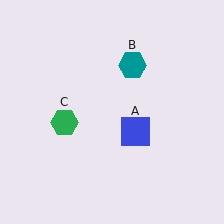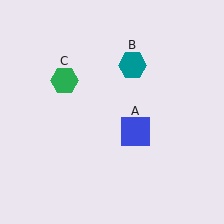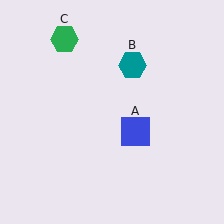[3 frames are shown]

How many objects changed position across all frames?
1 object changed position: green hexagon (object C).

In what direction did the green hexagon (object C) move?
The green hexagon (object C) moved up.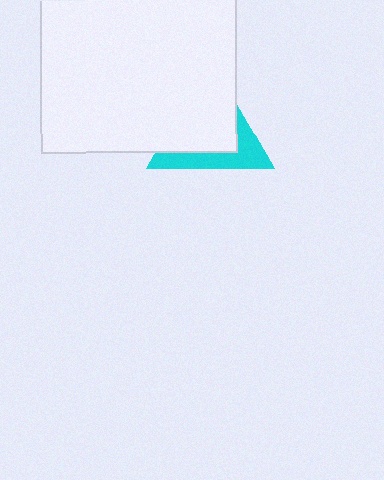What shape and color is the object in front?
The object in front is a white square.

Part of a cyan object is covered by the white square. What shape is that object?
It is a triangle.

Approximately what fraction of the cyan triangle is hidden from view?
Roughly 64% of the cyan triangle is hidden behind the white square.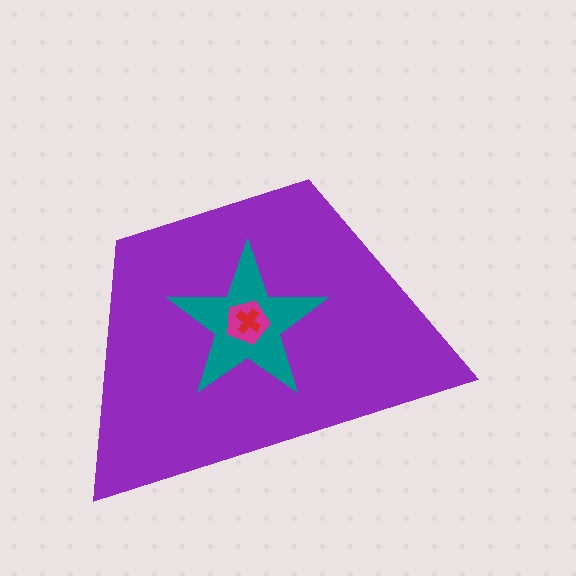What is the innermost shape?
The red cross.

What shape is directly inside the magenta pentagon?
The red cross.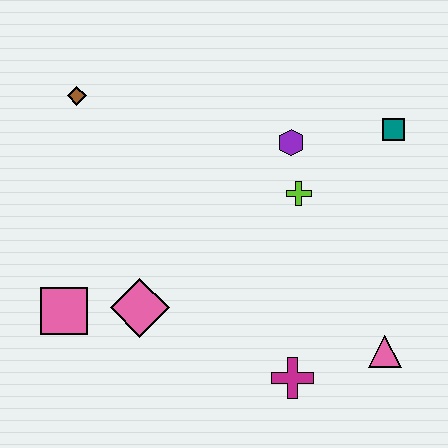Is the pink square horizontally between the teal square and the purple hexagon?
No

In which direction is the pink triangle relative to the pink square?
The pink triangle is to the right of the pink square.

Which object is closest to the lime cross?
The purple hexagon is closest to the lime cross.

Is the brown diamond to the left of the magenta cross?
Yes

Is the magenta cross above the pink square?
No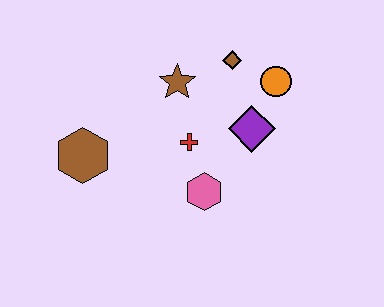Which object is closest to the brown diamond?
The orange circle is closest to the brown diamond.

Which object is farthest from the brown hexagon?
The orange circle is farthest from the brown hexagon.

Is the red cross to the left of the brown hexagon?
No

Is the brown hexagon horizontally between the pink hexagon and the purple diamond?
No